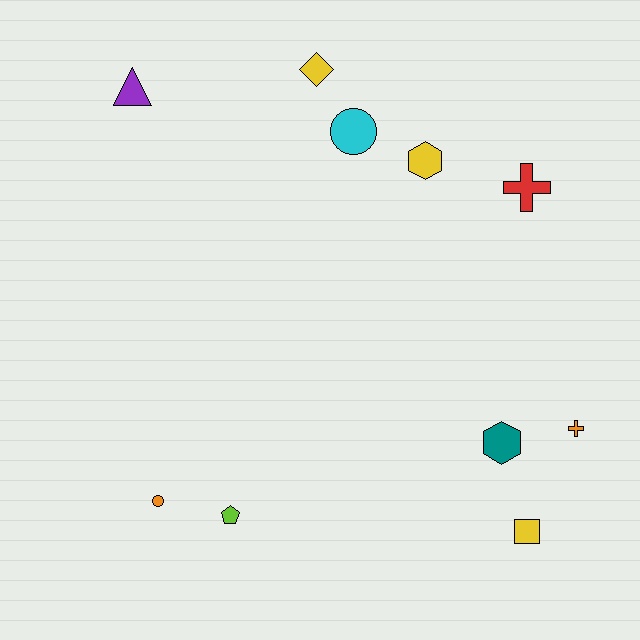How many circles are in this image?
There are 2 circles.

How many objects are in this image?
There are 10 objects.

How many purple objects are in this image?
There is 1 purple object.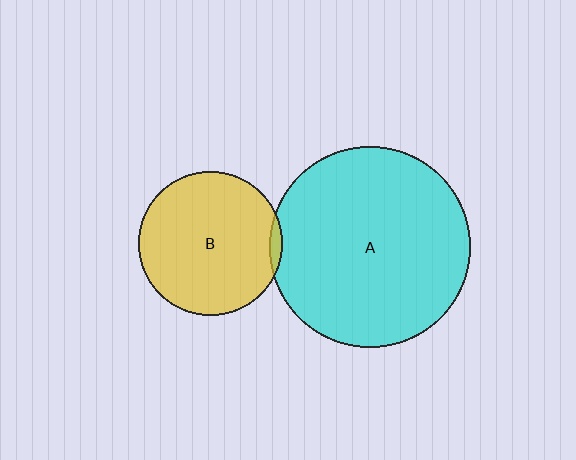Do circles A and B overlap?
Yes.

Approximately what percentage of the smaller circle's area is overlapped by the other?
Approximately 5%.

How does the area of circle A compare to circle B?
Approximately 1.9 times.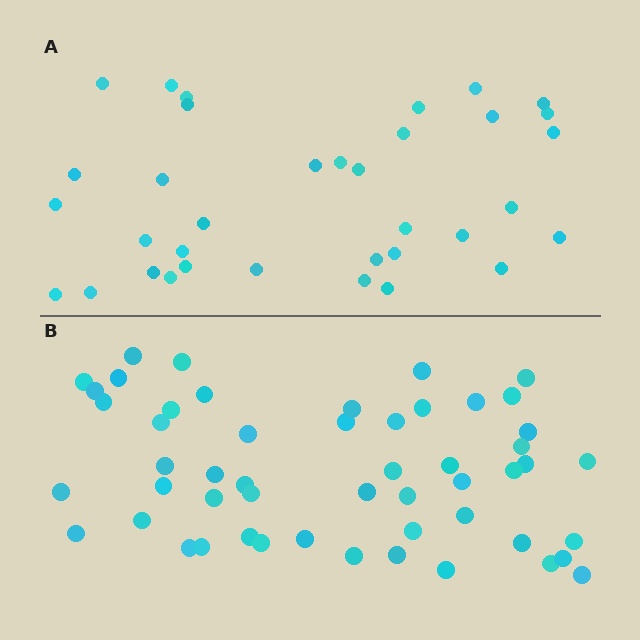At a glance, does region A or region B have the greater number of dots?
Region B (the bottom region) has more dots.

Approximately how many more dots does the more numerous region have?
Region B has approximately 15 more dots than region A.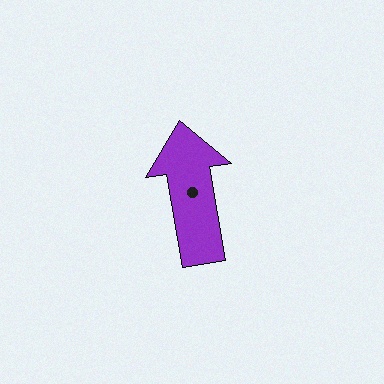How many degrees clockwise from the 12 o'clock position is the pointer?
Approximately 350 degrees.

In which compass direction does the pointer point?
North.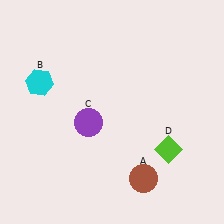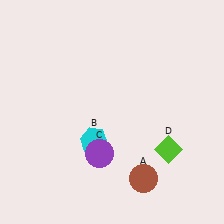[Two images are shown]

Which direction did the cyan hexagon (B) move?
The cyan hexagon (B) moved down.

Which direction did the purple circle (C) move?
The purple circle (C) moved down.